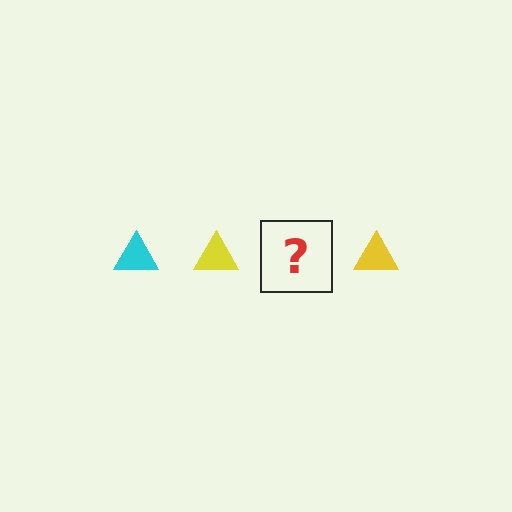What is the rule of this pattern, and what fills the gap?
The rule is that the pattern cycles through cyan, yellow triangles. The gap should be filled with a cyan triangle.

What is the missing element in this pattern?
The missing element is a cyan triangle.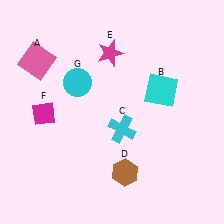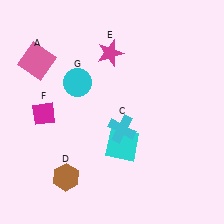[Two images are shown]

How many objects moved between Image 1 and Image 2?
2 objects moved between the two images.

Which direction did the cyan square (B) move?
The cyan square (B) moved down.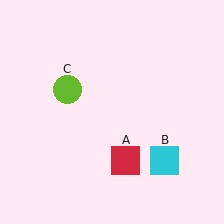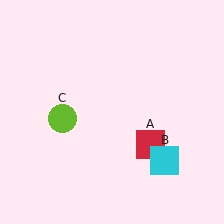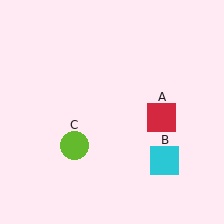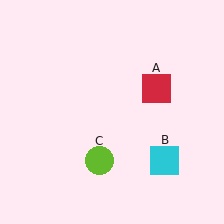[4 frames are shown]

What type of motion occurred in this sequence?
The red square (object A), lime circle (object C) rotated counterclockwise around the center of the scene.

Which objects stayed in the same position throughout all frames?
Cyan square (object B) remained stationary.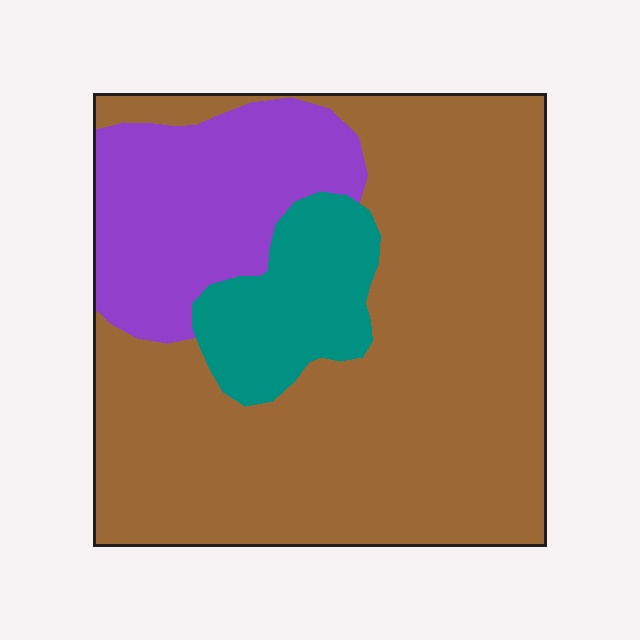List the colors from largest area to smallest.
From largest to smallest: brown, purple, teal.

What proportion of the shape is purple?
Purple takes up about one fifth (1/5) of the shape.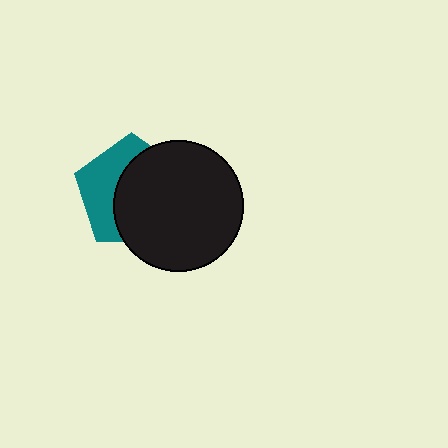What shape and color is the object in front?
The object in front is a black circle.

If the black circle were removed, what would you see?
You would see the complete teal pentagon.